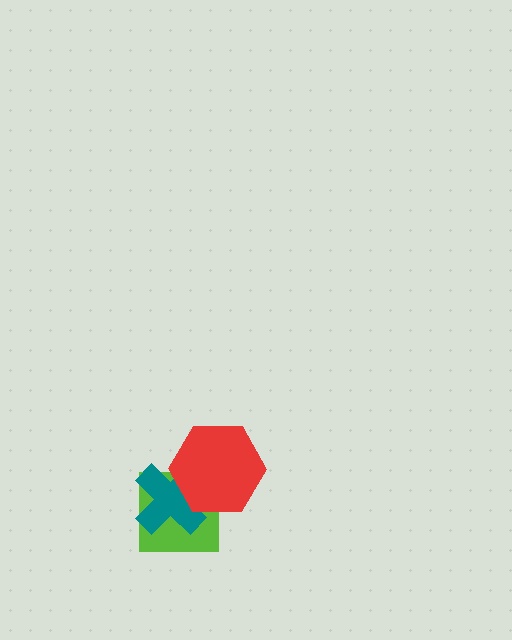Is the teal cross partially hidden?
Yes, it is partially covered by another shape.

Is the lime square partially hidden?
Yes, it is partially covered by another shape.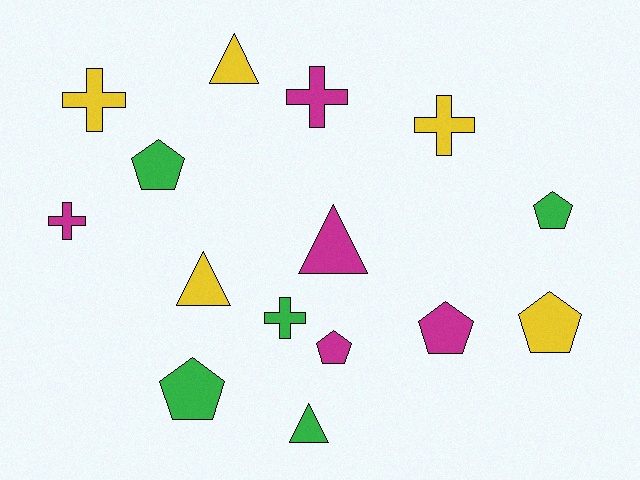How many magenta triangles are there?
There is 1 magenta triangle.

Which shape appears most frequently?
Pentagon, with 6 objects.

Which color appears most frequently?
Green, with 5 objects.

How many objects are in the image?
There are 15 objects.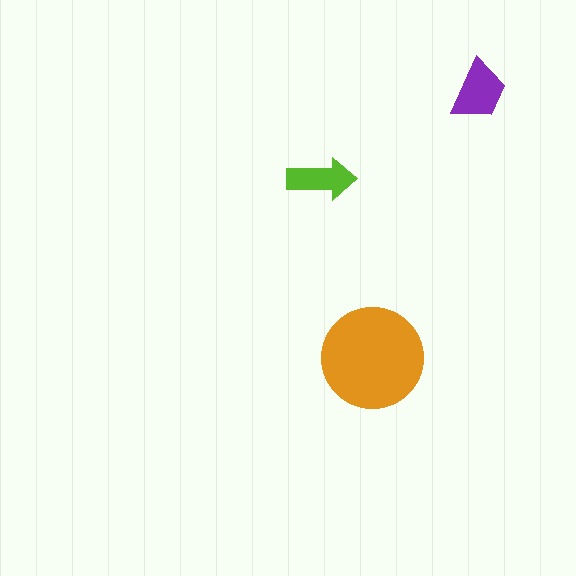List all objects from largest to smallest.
The orange circle, the purple trapezoid, the lime arrow.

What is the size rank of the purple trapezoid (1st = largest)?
2nd.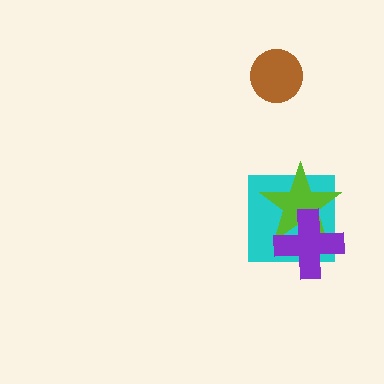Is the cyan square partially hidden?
Yes, it is partially covered by another shape.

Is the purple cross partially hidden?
No, no other shape covers it.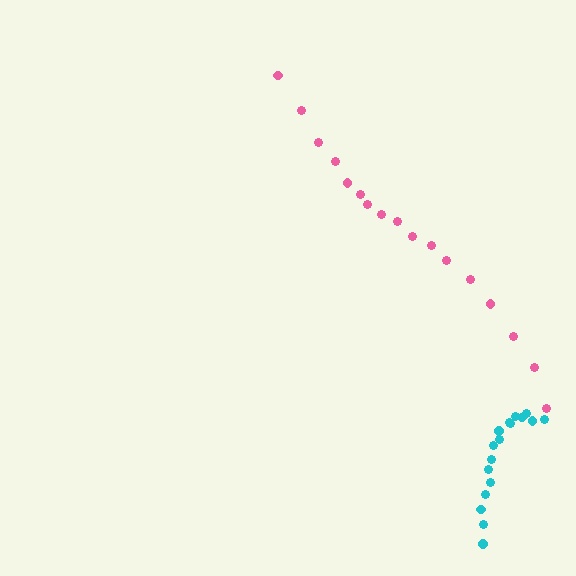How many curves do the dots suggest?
There are 2 distinct paths.